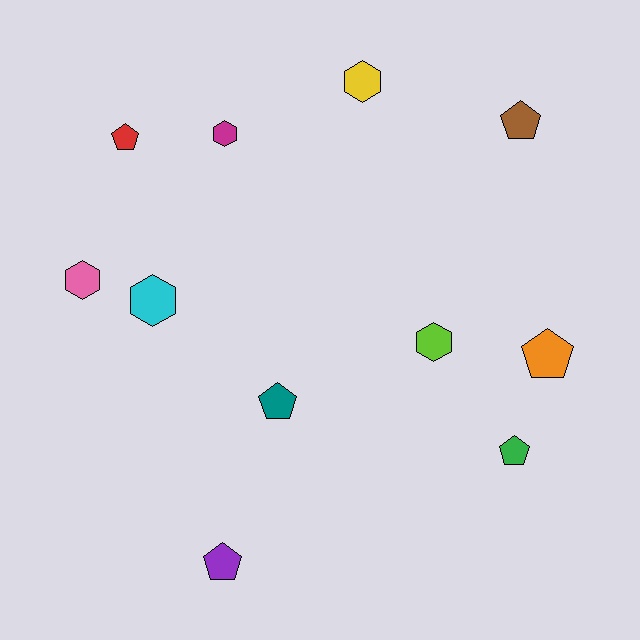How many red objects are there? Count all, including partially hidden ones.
There is 1 red object.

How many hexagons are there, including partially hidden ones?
There are 5 hexagons.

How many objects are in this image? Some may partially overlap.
There are 11 objects.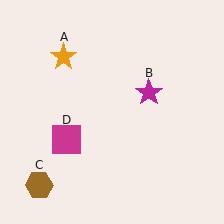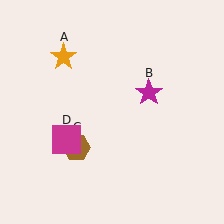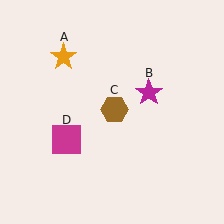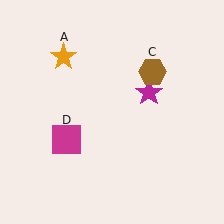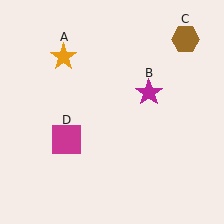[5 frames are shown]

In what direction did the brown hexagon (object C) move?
The brown hexagon (object C) moved up and to the right.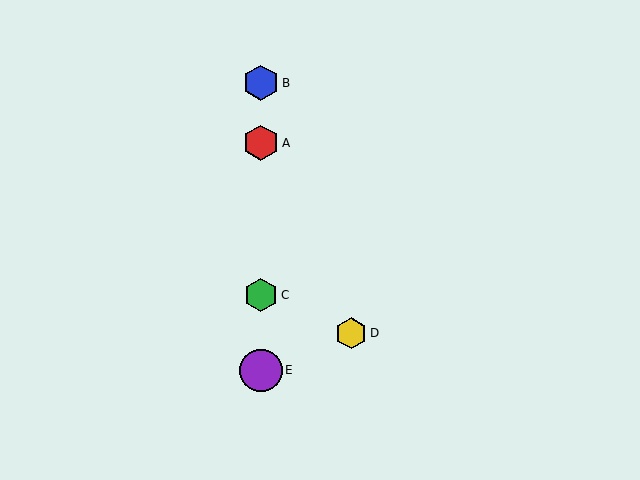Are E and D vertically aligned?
No, E is at x≈261 and D is at x≈351.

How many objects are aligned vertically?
4 objects (A, B, C, E) are aligned vertically.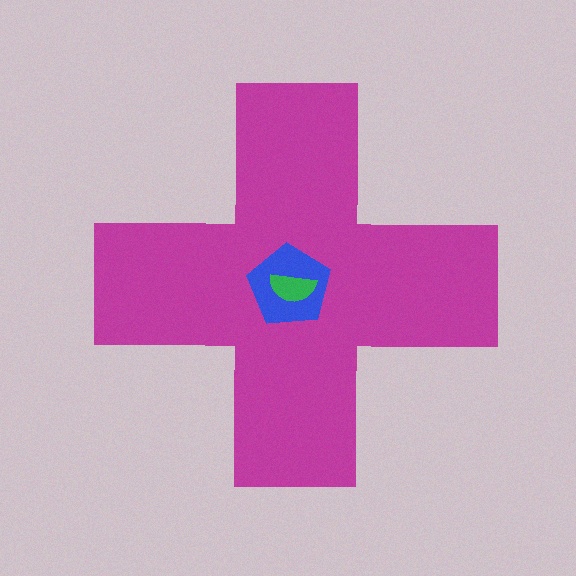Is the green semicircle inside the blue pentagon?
Yes.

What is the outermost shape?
The magenta cross.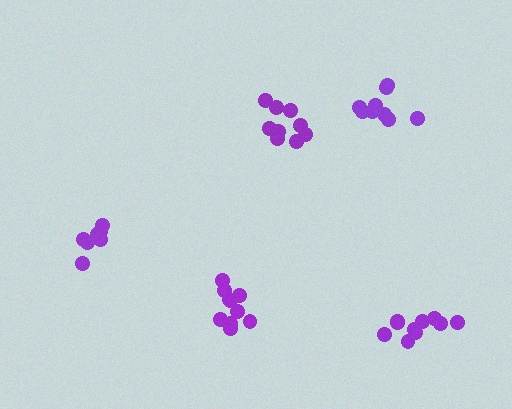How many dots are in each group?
Group 1: 7 dots, Group 2: 10 dots, Group 3: 9 dots, Group 4: 9 dots, Group 5: 10 dots (45 total).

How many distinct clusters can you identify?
There are 5 distinct clusters.